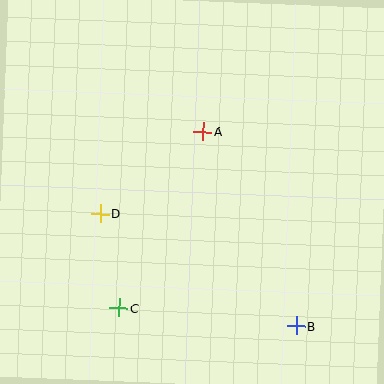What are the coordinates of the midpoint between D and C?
The midpoint between D and C is at (110, 261).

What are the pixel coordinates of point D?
Point D is at (100, 213).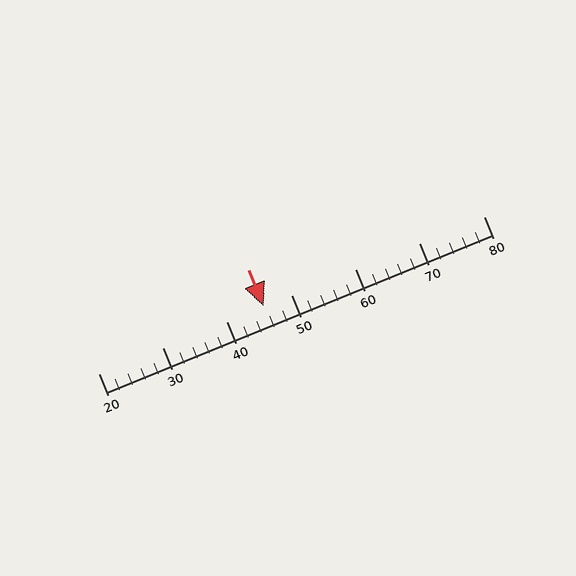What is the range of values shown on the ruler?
The ruler shows values from 20 to 80.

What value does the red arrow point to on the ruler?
The red arrow points to approximately 46.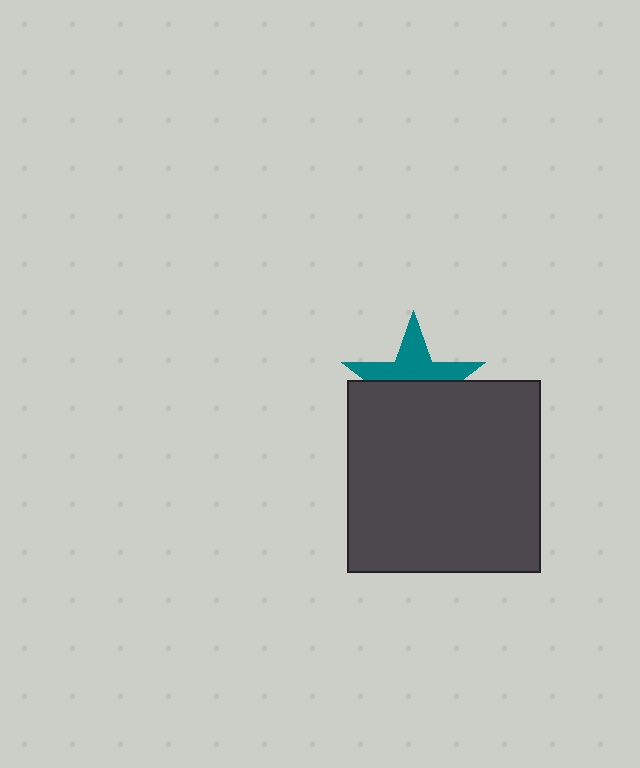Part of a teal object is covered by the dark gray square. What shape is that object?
It is a star.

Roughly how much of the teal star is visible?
About half of it is visible (roughly 46%).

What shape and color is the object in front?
The object in front is a dark gray square.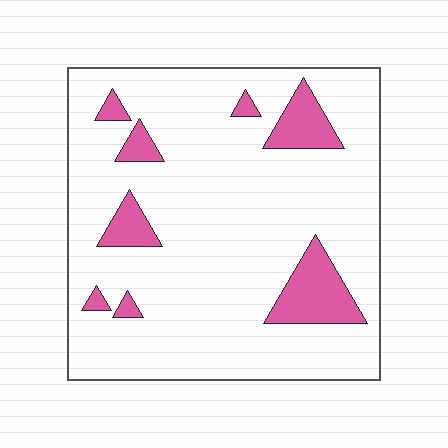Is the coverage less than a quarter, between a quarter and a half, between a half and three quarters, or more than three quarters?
Less than a quarter.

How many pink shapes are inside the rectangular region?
8.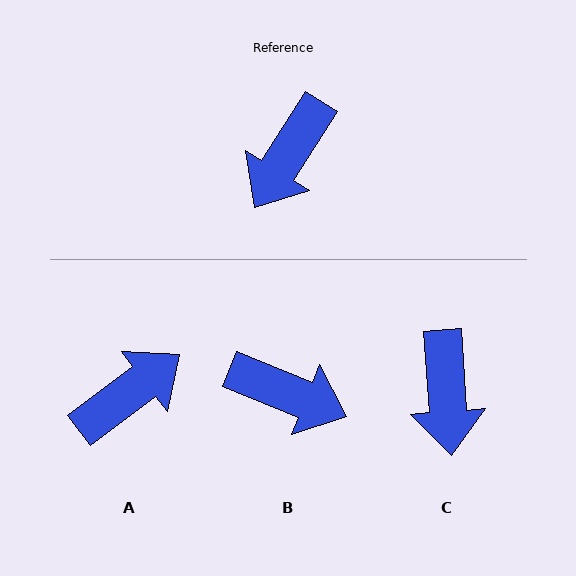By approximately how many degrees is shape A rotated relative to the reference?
Approximately 160 degrees counter-clockwise.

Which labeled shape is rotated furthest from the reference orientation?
A, about 160 degrees away.